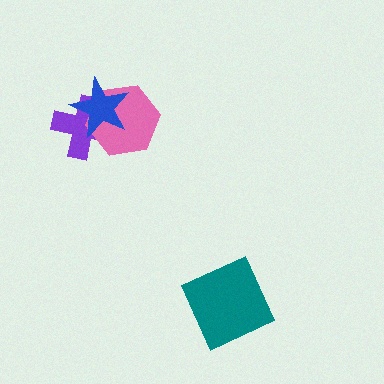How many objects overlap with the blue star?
2 objects overlap with the blue star.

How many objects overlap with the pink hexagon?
2 objects overlap with the pink hexagon.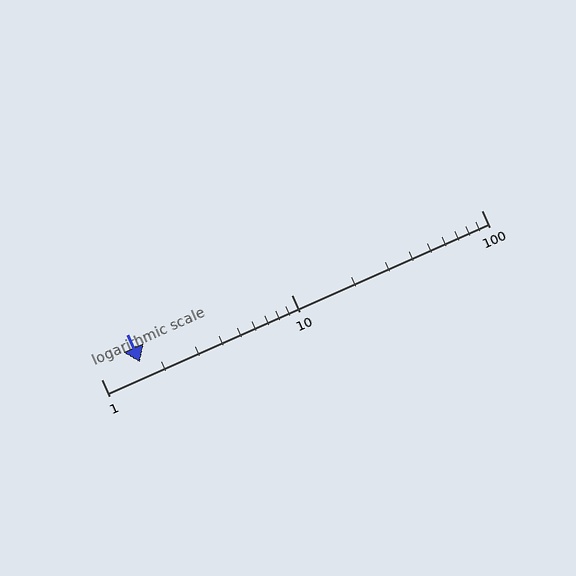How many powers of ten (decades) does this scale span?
The scale spans 2 decades, from 1 to 100.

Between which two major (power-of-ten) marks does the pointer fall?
The pointer is between 1 and 10.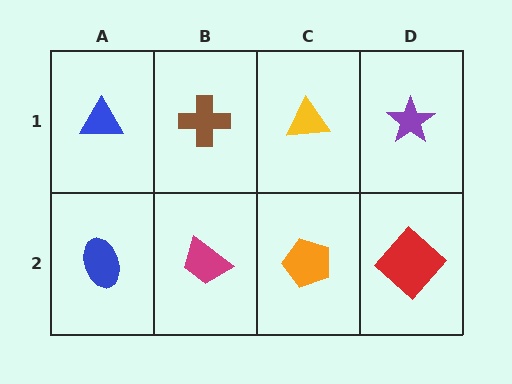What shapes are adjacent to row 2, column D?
A purple star (row 1, column D), an orange pentagon (row 2, column C).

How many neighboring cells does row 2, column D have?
2.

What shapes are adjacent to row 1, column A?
A blue ellipse (row 2, column A), a brown cross (row 1, column B).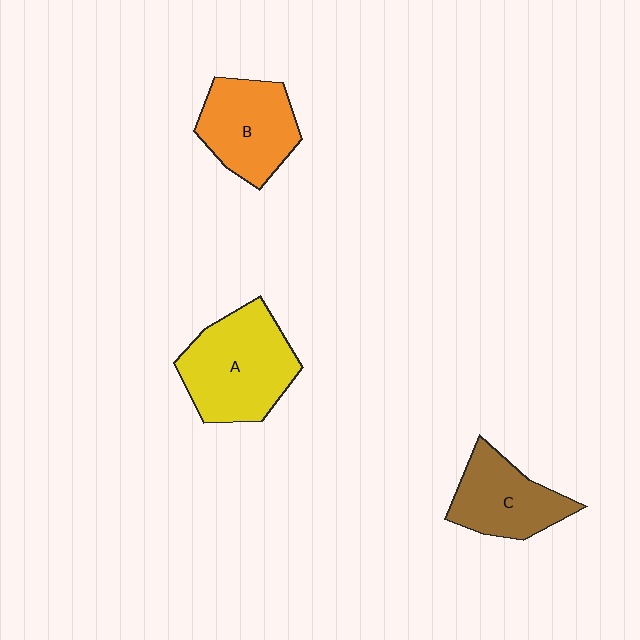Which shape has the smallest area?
Shape C (brown).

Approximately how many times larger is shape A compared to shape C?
Approximately 1.4 times.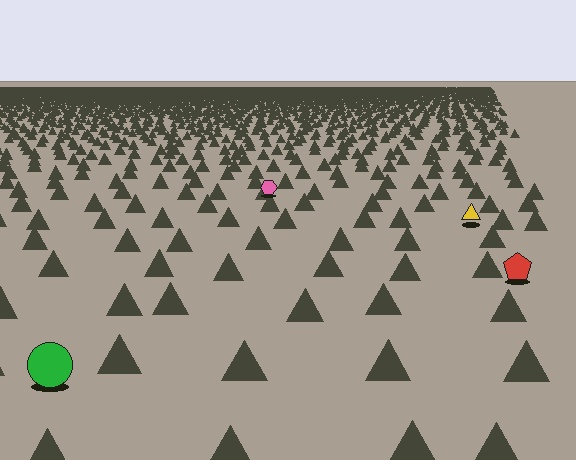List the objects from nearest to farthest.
From nearest to farthest: the green circle, the red pentagon, the yellow triangle, the pink hexagon.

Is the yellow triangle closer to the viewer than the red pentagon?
No. The red pentagon is closer — you can tell from the texture gradient: the ground texture is coarser near it.